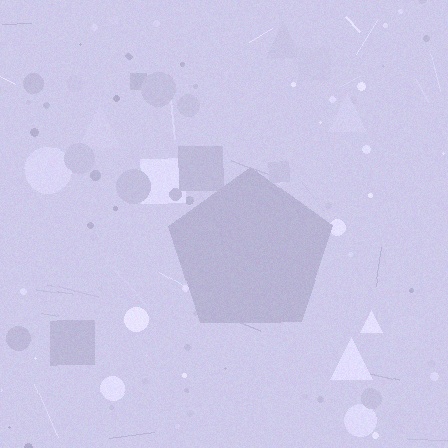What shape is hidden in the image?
A pentagon is hidden in the image.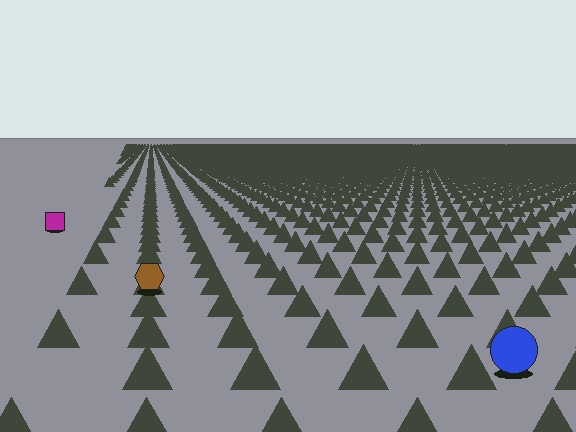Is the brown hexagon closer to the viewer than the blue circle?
No. The blue circle is closer — you can tell from the texture gradient: the ground texture is coarser near it.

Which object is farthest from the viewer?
The magenta square is farthest from the viewer. It appears smaller and the ground texture around it is denser.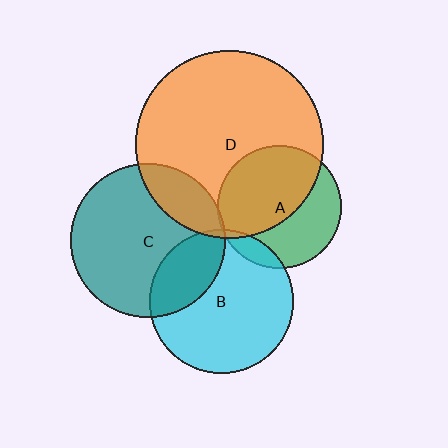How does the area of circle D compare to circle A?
Approximately 2.3 times.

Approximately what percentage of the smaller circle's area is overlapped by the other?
Approximately 5%.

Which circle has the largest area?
Circle D (orange).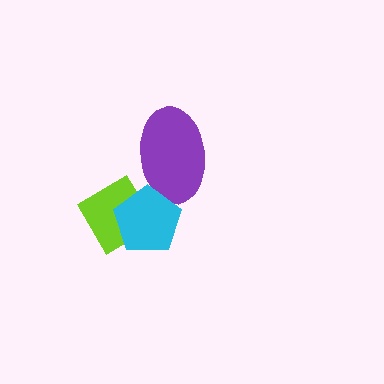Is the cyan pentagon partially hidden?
No, no other shape covers it.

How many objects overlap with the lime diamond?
1 object overlaps with the lime diamond.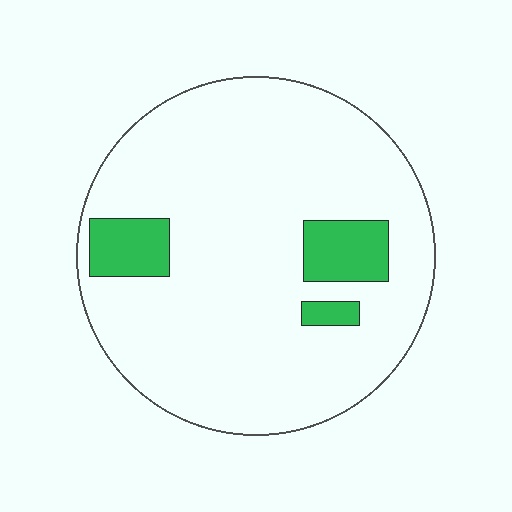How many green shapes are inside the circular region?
3.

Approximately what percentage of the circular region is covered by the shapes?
Approximately 10%.